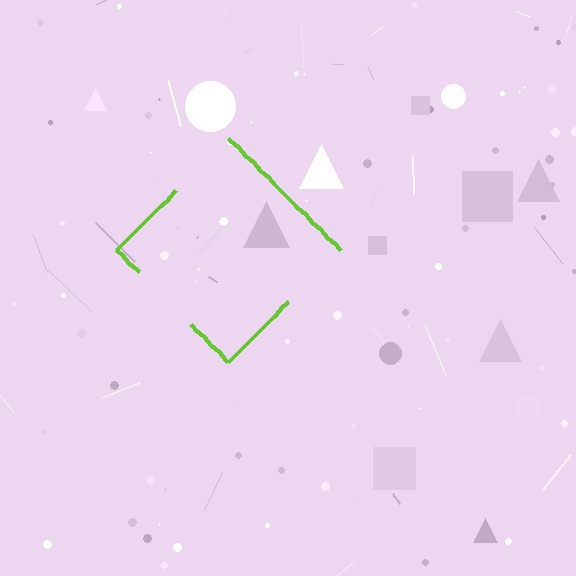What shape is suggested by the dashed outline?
The dashed outline suggests a diamond.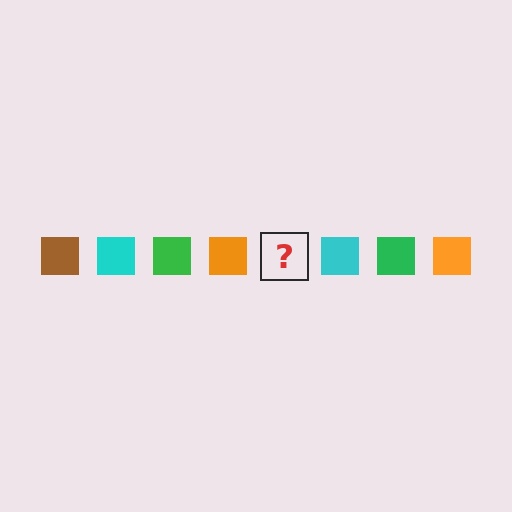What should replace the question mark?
The question mark should be replaced with a brown square.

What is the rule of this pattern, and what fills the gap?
The rule is that the pattern cycles through brown, cyan, green, orange squares. The gap should be filled with a brown square.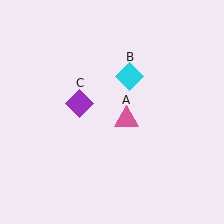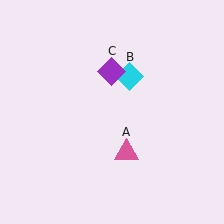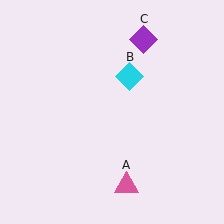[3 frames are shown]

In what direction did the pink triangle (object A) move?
The pink triangle (object A) moved down.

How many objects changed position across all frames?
2 objects changed position: pink triangle (object A), purple diamond (object C).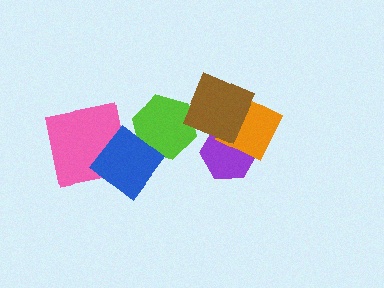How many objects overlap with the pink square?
1 object overlaps with the pink square.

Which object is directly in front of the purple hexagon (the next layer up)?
The orange diamond is directly in front of the purple hexagon.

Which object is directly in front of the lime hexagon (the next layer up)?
The blue diamond is directly in front of the lime hexagon.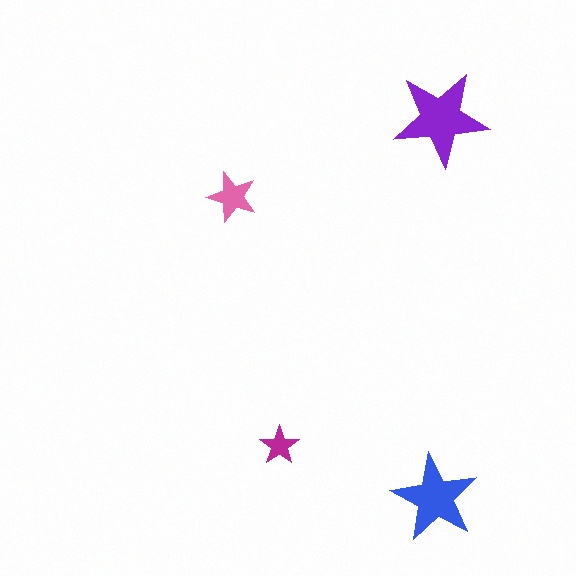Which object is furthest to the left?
The pink star is leftmost.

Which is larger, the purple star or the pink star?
The purple one.